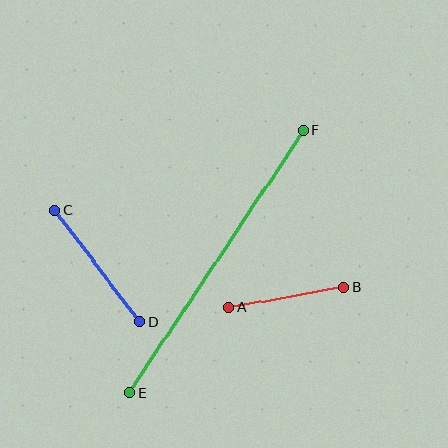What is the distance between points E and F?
The distance is approximately 315 pixels.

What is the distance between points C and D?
The distance is approximately 140 pixels.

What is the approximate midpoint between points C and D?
The midpoint is at approximately (97, 266) pixels.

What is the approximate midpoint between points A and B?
The midpoint is at approximately (287, 297) pixels.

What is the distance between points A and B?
The distance is approximately 117 pixels.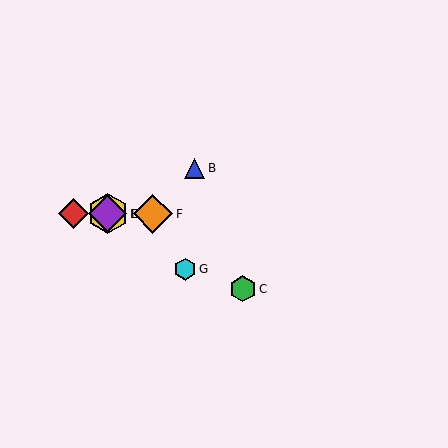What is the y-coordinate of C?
Object C is at y≈289.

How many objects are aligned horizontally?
4 objects (A, D, E, F) are aligned horizontally.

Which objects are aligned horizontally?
Objects A, D, E, F are aligned horizontally.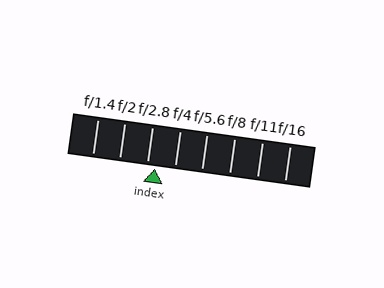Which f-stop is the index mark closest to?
The index mark is closest to f/2.8.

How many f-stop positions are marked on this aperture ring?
There are 8 f-stop positions marked.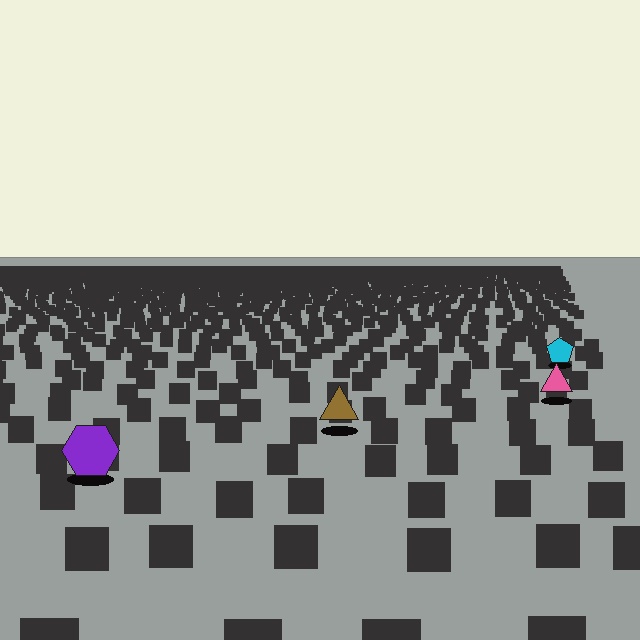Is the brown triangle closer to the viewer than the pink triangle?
Yes. The brown triangle is closer — you can tell from the texture gradient: the ground texture is coarser near it.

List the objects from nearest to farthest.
From nearest to farthest: the purple hexagon, the brown triangle, the pink triangle, the cyan pentagon.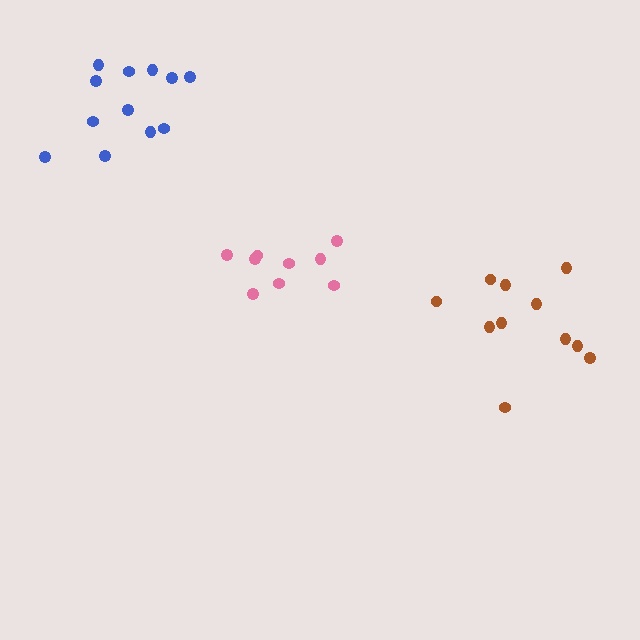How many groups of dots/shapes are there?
There are 3 groups.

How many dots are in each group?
Group 1: 12 dots, Group 2: 9 dots, Group 3: 11 dots (32 total).